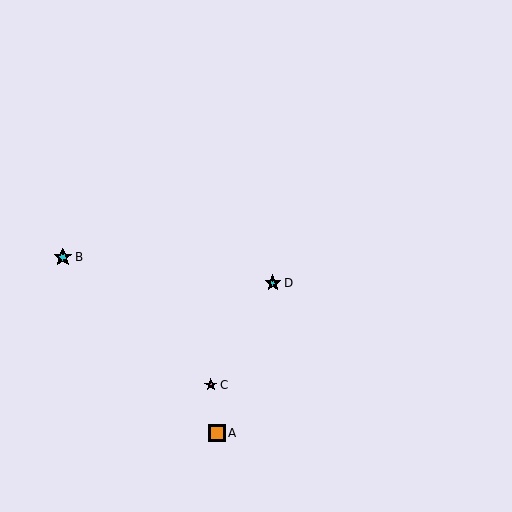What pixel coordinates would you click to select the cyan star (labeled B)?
Click at (63, 257) to select the cyan star B.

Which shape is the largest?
The cyan star (labeled B) is the largest.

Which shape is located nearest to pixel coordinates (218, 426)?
The orange square (labeled A) at (217, 433) is nearest to that location.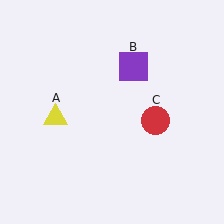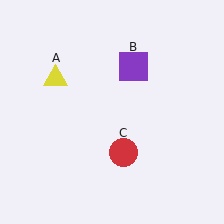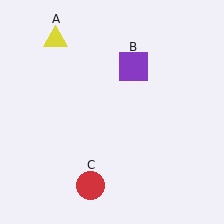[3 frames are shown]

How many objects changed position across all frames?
2 objects changed position: yellow triangle (object A), red circle (object C).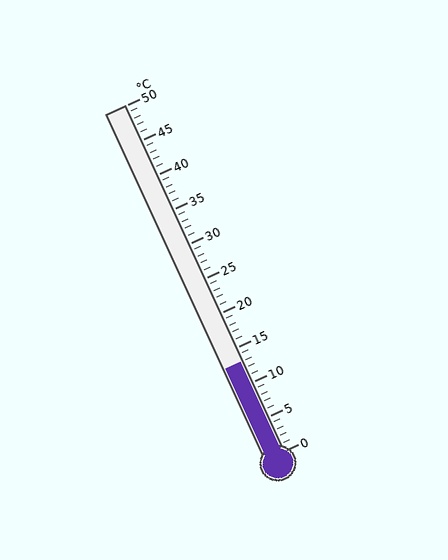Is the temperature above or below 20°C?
The temperature is below 20°C.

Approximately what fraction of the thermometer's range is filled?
The thermometer is filled to approximately 25% of its range.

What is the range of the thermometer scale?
The thermometer scale ranges from 0°C to 50°C.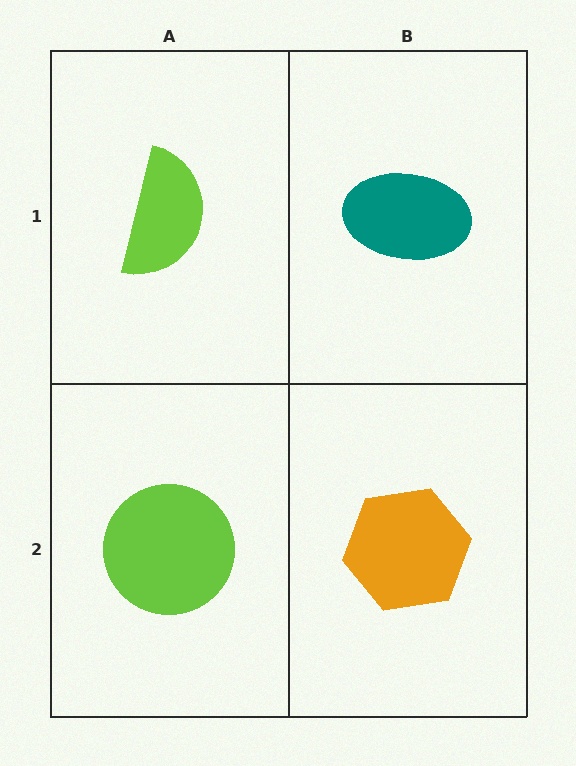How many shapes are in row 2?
2 shapes.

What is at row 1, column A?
A lime semicircle.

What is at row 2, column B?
An orange hexagon.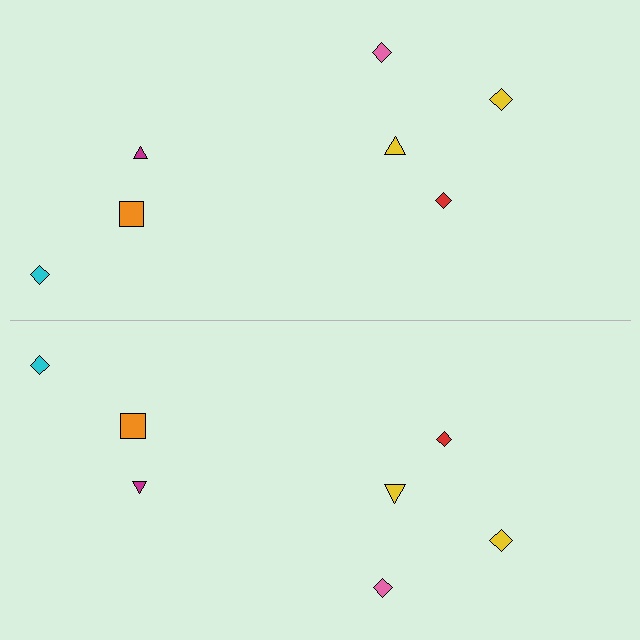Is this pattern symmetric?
Yes, this pattern has bilateral (reflection) symmetry.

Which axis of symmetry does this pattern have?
The pattern has a horizontal axis of symmetry running through the center of the image.